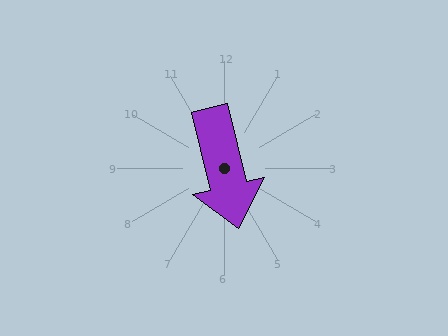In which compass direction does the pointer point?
South.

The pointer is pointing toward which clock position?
Roughly 6 o'clock.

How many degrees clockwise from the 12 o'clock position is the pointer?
Approximately 166 degrees.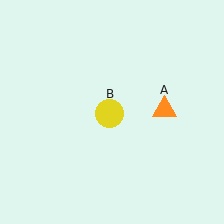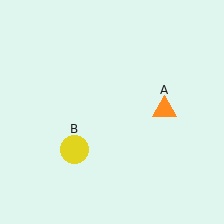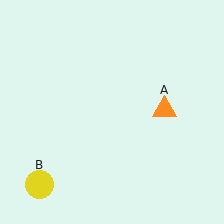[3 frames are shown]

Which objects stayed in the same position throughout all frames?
Orange triangle (object A) remained stationary.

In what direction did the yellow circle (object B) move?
The yellow circle (object B) moved down and to the left.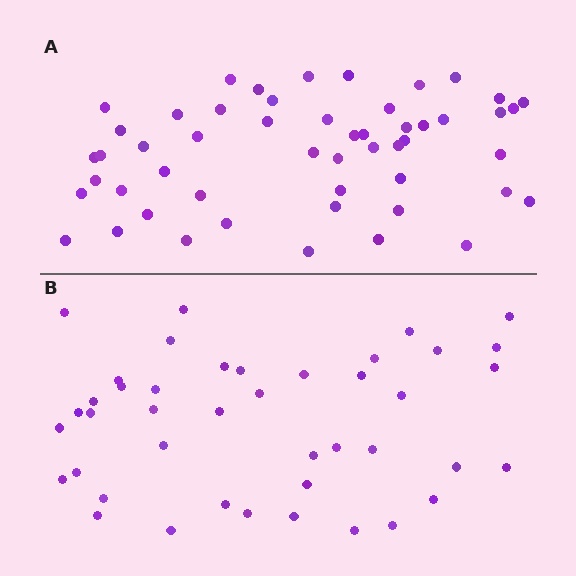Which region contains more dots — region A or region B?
Region A (the top region) has more dots.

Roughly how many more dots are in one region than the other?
Region A has roughly 10 or so more dots than region B.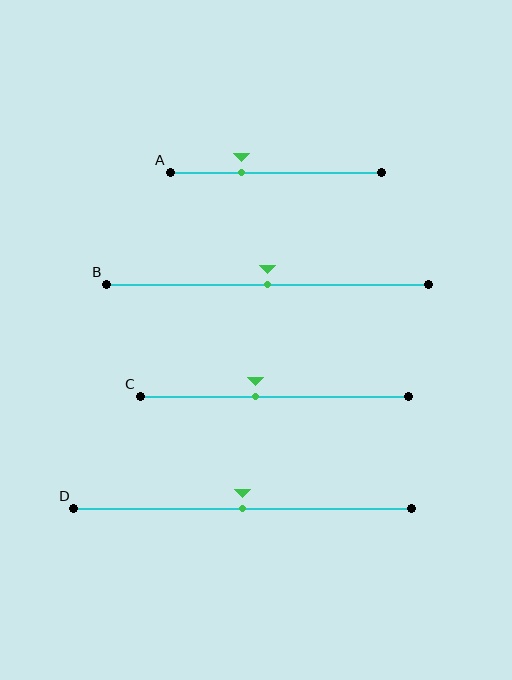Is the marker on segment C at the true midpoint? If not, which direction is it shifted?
No, the marker on segment C is shifted to the left by about 7% of the segment length.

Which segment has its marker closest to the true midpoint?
Segment B has its marker closest to the true midpoint.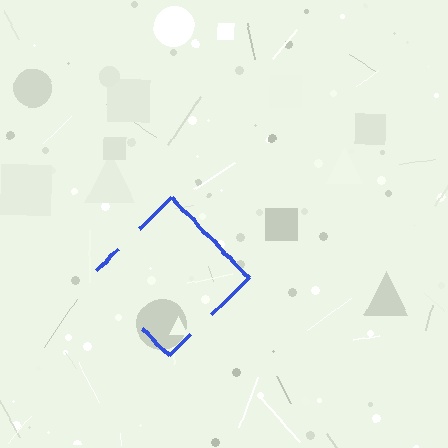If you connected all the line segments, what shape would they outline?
They would outline a diamond.